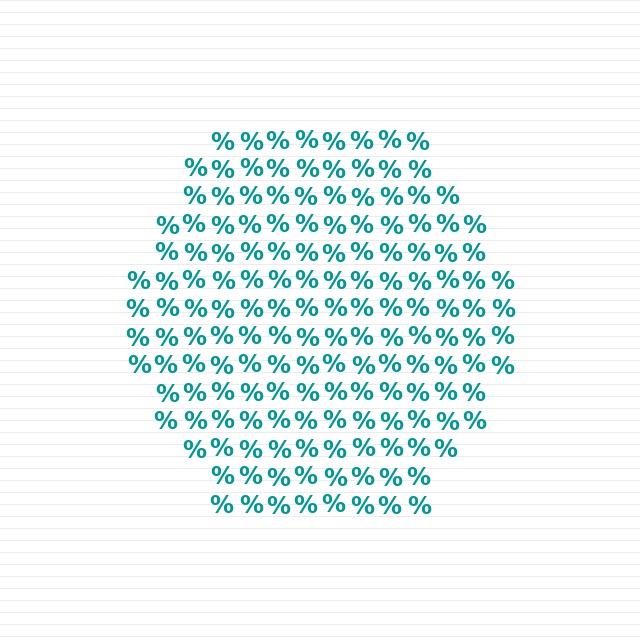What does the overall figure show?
The overall figure shows a hexagon.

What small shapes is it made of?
It is made of small percent signs.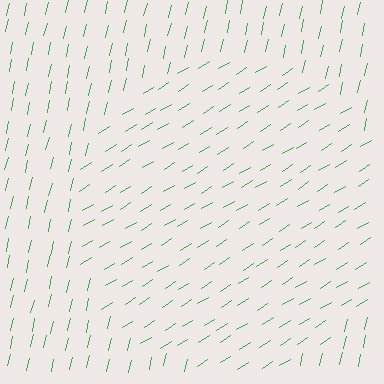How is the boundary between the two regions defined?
The boundary is defined purely by a change in line orientation (approximately 45 degrees difference). All lines are the same color and thickness.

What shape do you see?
I see a circle.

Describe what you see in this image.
The image is filled with small green line segments. A circle region in the image has lines oriented differently from the surrounding lines, creating a visible texture boundary.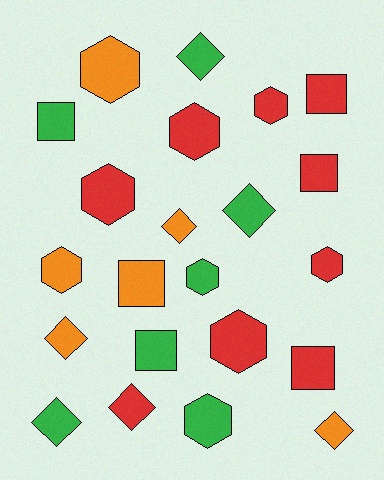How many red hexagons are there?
There are 5 red hexagons.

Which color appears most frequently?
Red, with 9 objects.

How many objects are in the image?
There are 22 objects.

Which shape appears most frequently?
Hexagon, with 9 objects.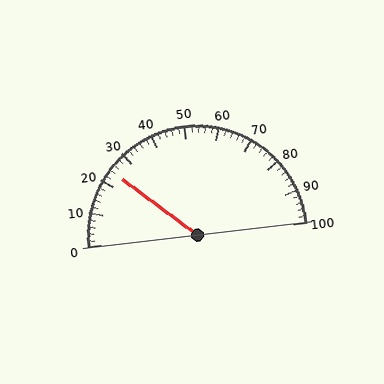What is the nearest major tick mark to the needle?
The nearest major tick mark is 20.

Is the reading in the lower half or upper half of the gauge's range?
The reading is in the lower half of the range (0 to 100).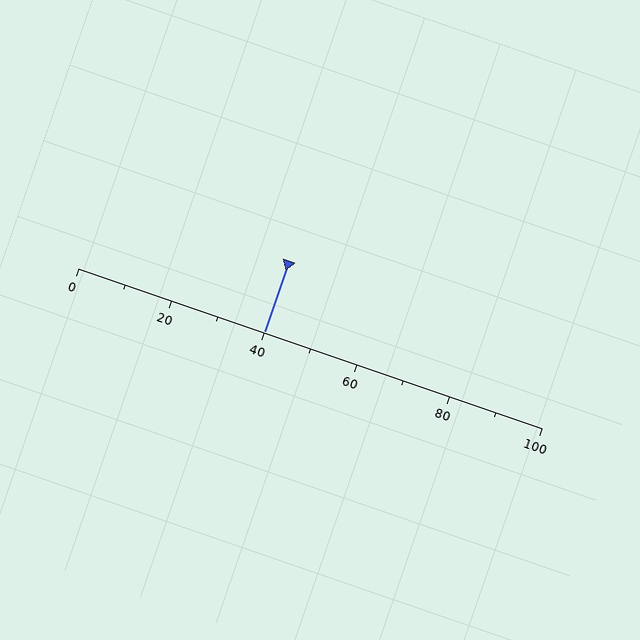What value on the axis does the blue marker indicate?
The marker indicates approximately 40.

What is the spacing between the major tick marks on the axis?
The major ticks are spaced 20 apart.